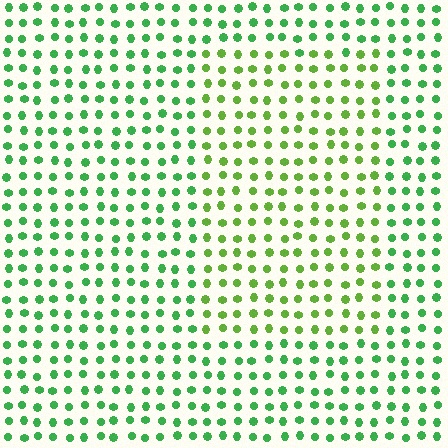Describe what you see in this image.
The image is filled with small green elements in a uniform arrangement. A rectangle-shaped region is visible where the elements are tinted to a slightly different hue, forming a subtle color boundary.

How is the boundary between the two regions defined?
The boundary is defined purely by a slight shift in hue (about 30 degrees). Spacing, size, and orientation are identical on both sides.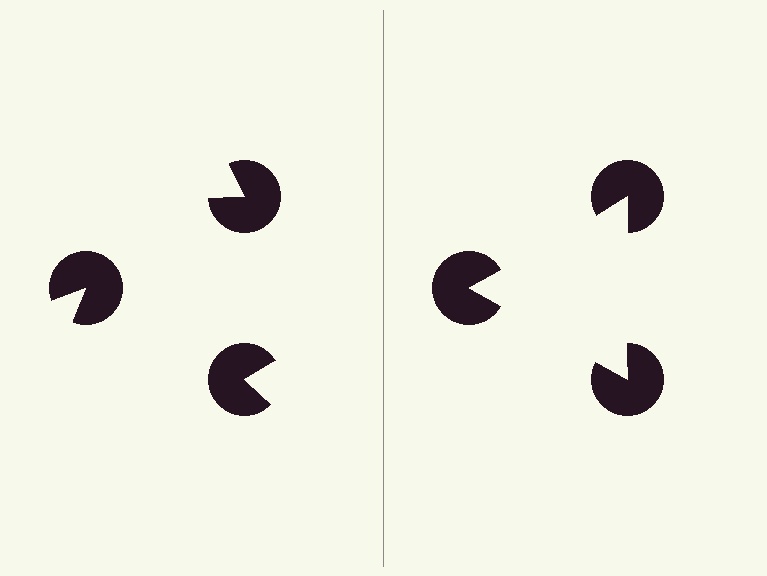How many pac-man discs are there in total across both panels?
6 — 3 on each side.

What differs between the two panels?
The pac-man discs are positioned identically on both sides; only the wedge orientations differ. On the right they align to a triangle; on the left they are misaligned.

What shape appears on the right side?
An illusory triangle.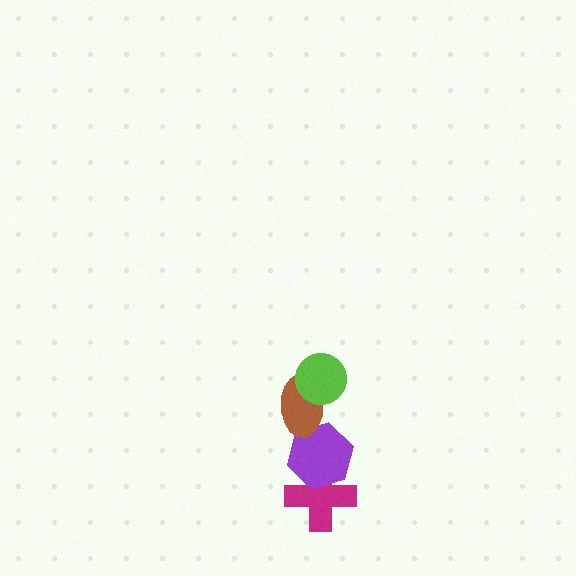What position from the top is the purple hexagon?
The purple hexagon is 3rd from the top.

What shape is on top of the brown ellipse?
The lime circle is on top of the brown ellipse.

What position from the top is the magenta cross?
The magenta cross is 4th from the top.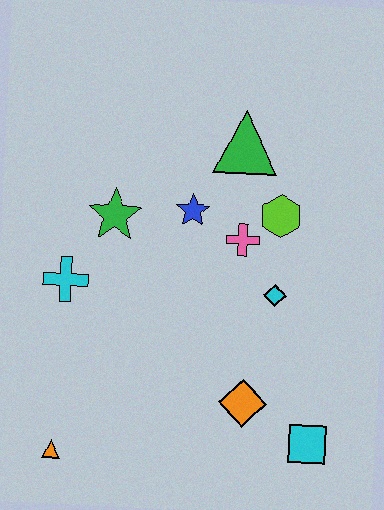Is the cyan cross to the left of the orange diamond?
Yes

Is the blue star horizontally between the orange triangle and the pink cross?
Yes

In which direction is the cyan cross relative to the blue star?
The cyan cross is to the left of the blue star.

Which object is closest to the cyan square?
The orange diamond is closest to the cyan square.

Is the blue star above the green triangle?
No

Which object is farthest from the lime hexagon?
The orange triangle is farthest from the lime hexagon.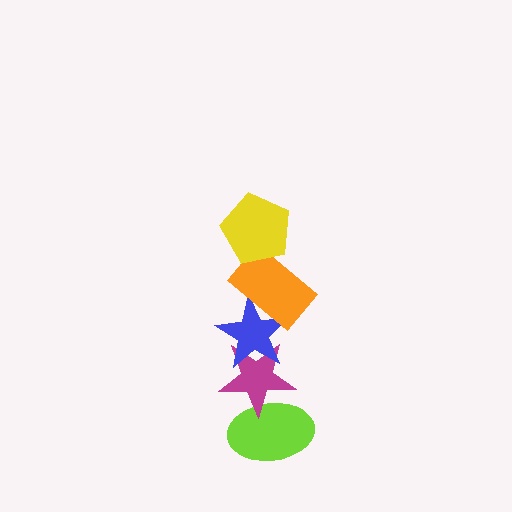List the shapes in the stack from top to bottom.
From top to bottom: the yellow pentagon, the orange rectangle, the blue star, the magenta star, the lime ellipse.